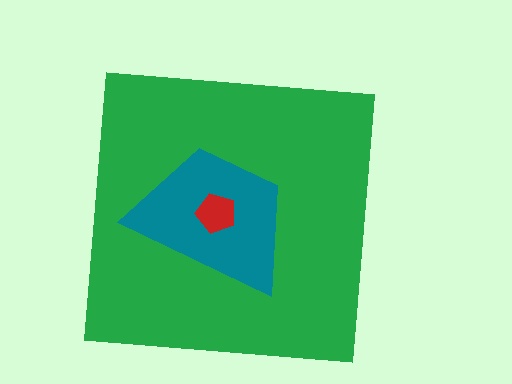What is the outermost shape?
The green square.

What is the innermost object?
The red pentagon.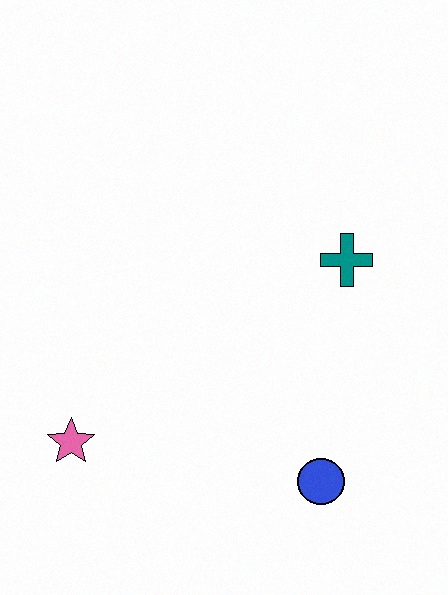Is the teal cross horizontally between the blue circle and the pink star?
No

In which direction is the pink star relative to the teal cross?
The pink star is to the left of the teal cross.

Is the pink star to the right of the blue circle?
No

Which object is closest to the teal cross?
The blue circle is closest to the teal cross.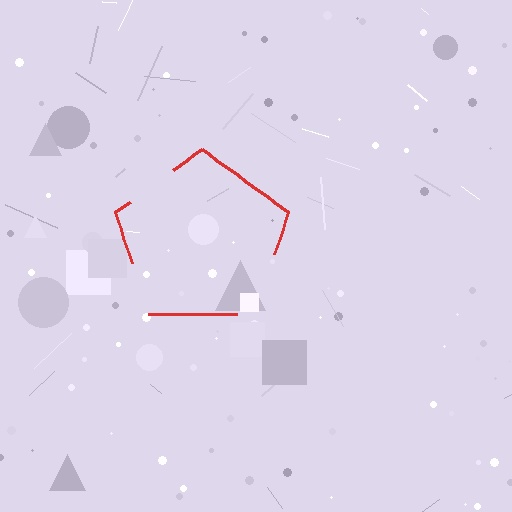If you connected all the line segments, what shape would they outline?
They would outline a pentagon.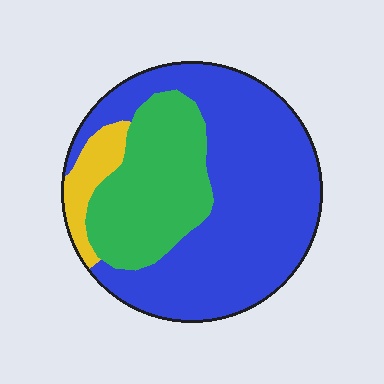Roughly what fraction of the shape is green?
Green covers 29% of the shape.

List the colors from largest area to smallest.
From largest to smallest: blue, green, yellow.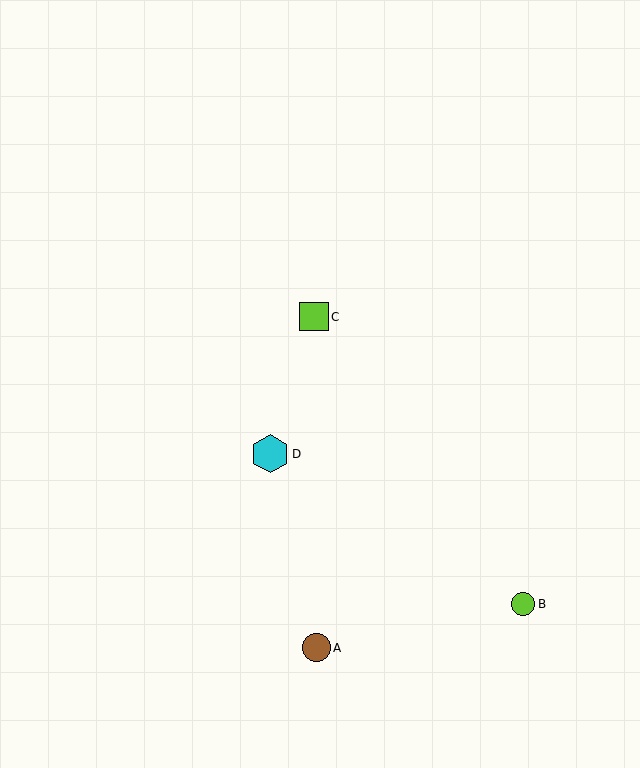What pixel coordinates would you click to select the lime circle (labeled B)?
Click at (523, 604) to select the lime circle B.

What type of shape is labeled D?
Shape D is a cyan hexagon.